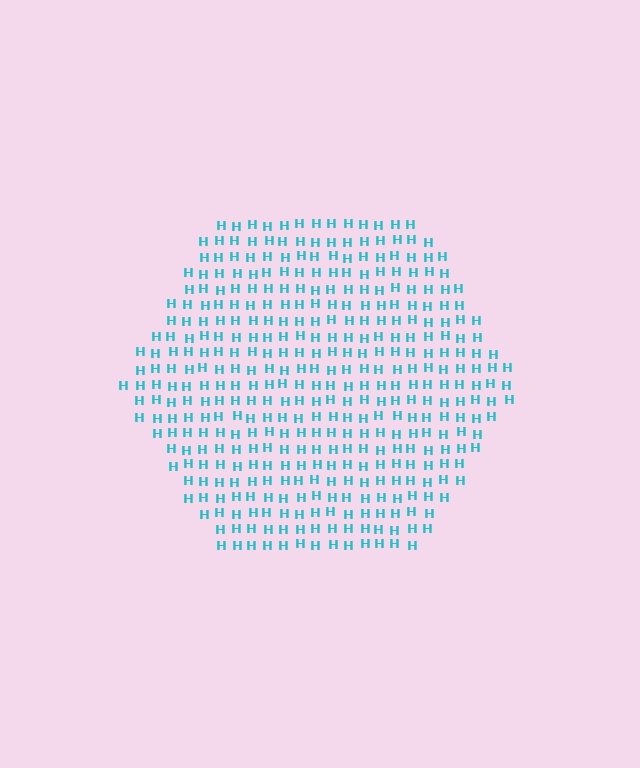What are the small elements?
The small elements are letter H's.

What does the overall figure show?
The overall figure shows a hexagon.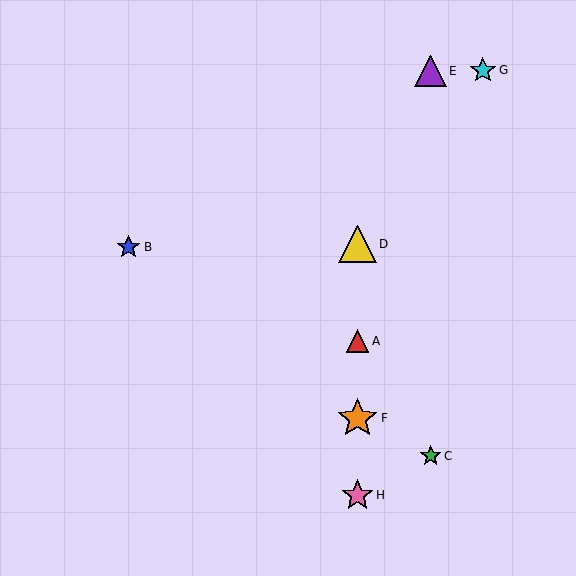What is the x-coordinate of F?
Object F is at x≈357.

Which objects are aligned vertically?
Objects A, D, F, H are aligned vertically.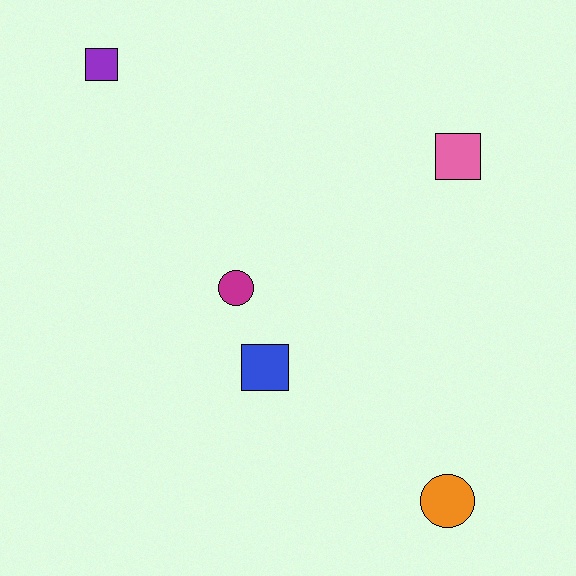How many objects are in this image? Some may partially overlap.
There are 5 objects.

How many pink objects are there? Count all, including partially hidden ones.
There is 1 pink object.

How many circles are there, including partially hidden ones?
There are 2 circles.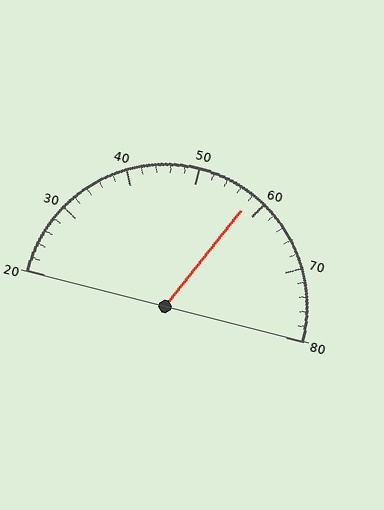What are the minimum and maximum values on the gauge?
The gauge ranges from 20 to 80.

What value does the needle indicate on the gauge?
The needle indicates approximately 58.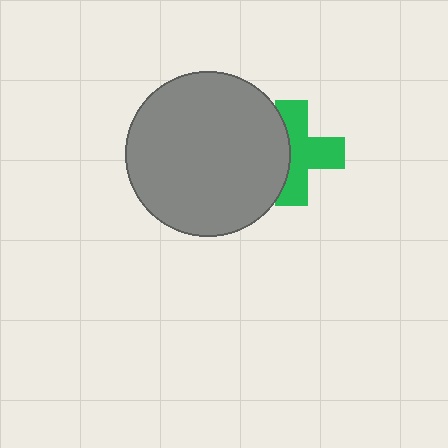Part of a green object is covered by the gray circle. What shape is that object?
It is a cross.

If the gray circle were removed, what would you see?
You would see the complete green cross.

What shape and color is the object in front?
The object in front is a gray circle.